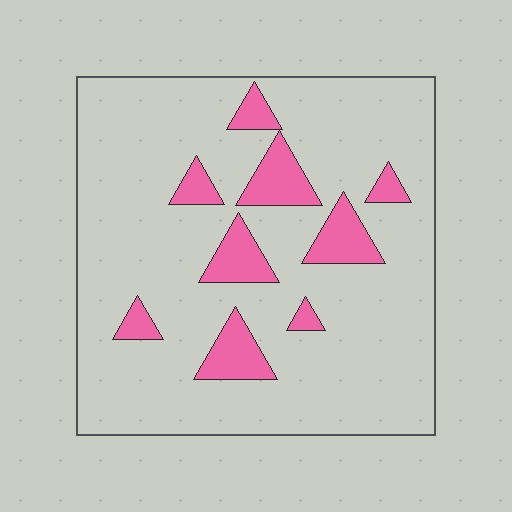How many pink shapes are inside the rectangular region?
9.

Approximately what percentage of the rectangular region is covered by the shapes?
Approximately 15%.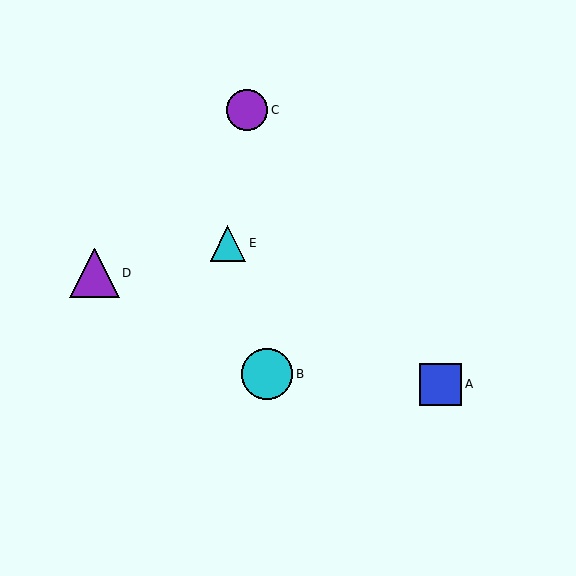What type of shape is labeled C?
Shape C is a purple circle.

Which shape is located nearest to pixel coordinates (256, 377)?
The cyan circle (labeled B) at (267, 374) is nearest to that location.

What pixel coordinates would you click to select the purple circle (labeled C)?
Click at (247, 110) to select the purple circle C.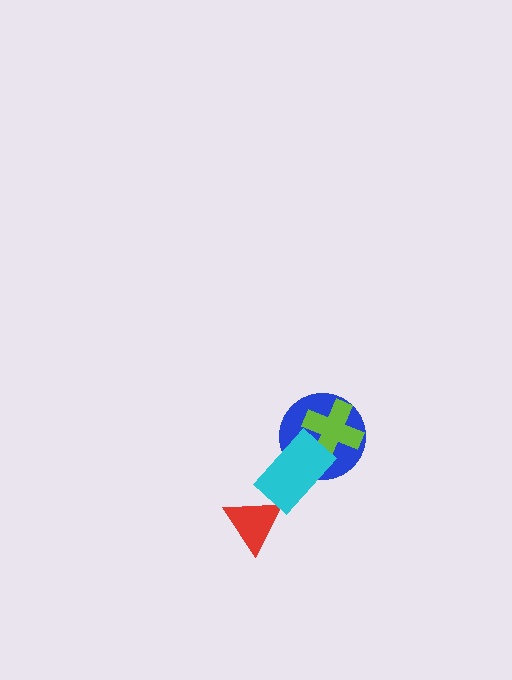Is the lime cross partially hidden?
Yes, it is partially covered by another shape.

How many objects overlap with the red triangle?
0 objects overlap with the red triangle.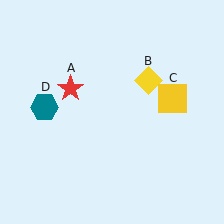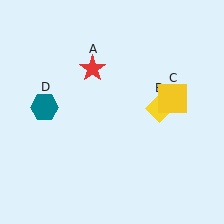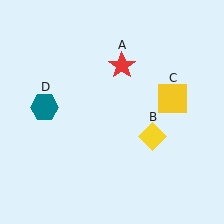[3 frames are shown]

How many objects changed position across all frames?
2 objects changed position: red star (object A), yellow diamond (object B).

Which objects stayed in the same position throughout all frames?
Yellow square (object C) and teal hexagon (object D) remained stationary.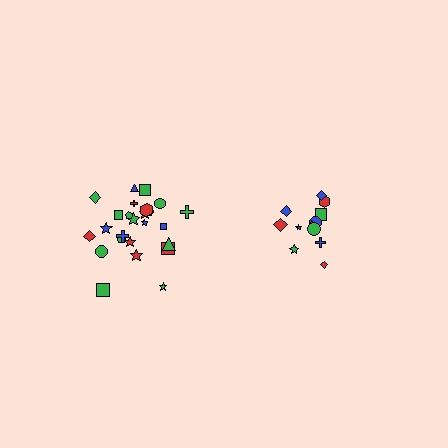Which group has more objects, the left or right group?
The left group.